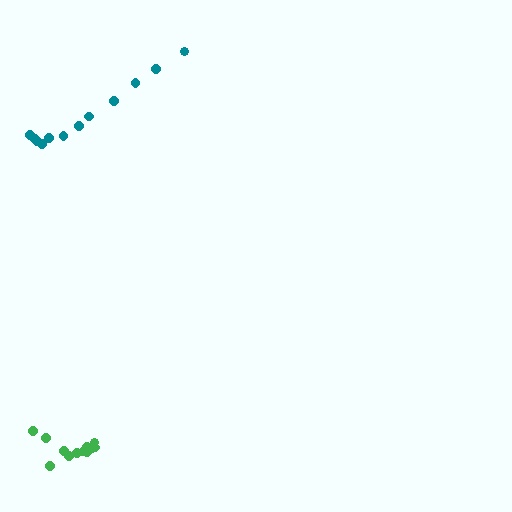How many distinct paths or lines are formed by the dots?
There are 2 distinct paths.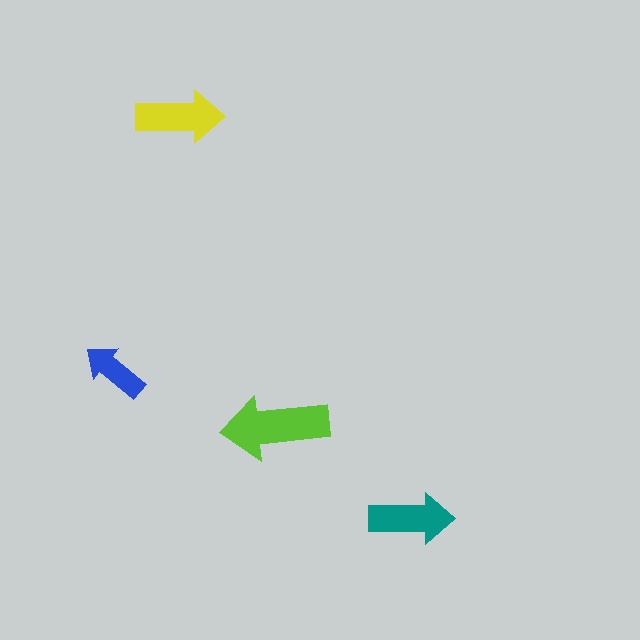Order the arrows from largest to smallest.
the lime one, the yellow one, the teal one, the blue one.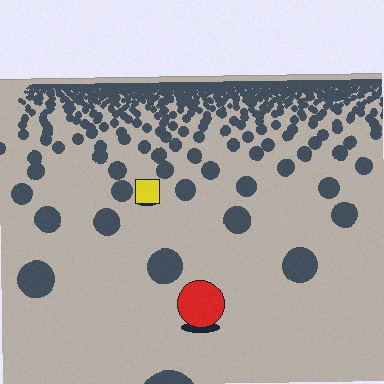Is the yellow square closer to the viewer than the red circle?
No. The red circle is closer — you can tell from the texture gradient: the ground texture is coarser near it.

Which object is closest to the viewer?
The red circle is closest. The texture marks near it are larger and more spread out.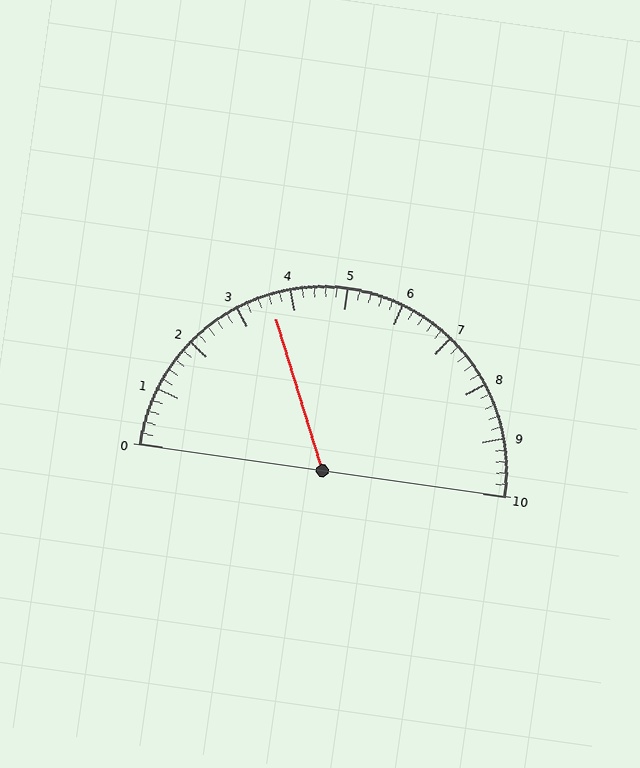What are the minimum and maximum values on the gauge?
The gauge ranges from 0 to 10.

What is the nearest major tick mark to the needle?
The nearest major tick mark is 4.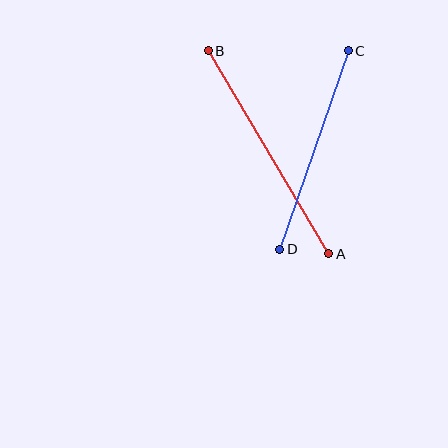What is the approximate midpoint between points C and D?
The midpoint is at approximately (314, 150) pixels.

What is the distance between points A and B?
The distance is approximately 236 pixels.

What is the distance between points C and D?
The distance is approximately 210 pixels.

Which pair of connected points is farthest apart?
Points A and B are farthest apart.